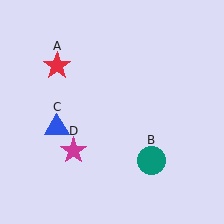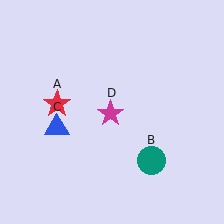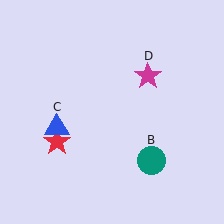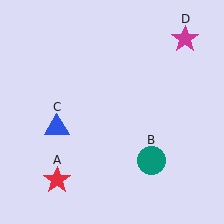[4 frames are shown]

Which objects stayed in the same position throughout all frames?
Teal circle (object B) and blue triangle (object C) remained stationary.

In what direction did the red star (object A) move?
The red star (object A) moved down.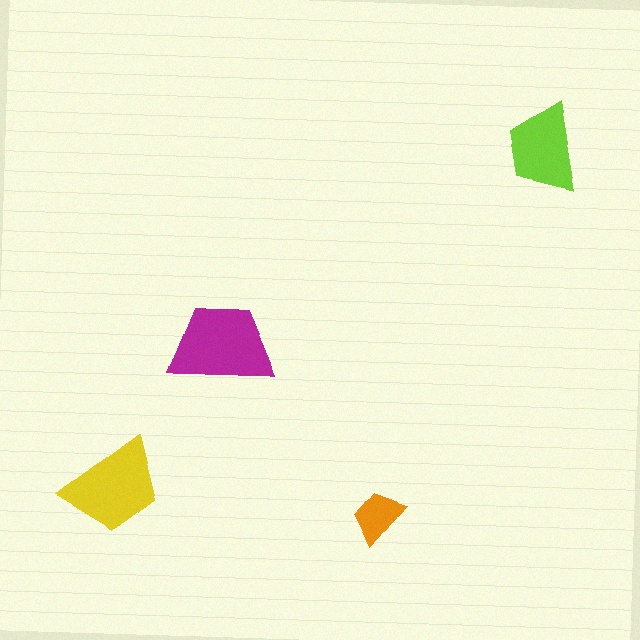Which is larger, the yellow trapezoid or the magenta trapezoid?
The magenta one.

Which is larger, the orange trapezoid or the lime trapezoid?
The lime one.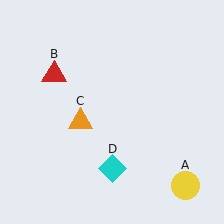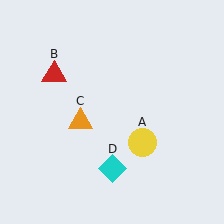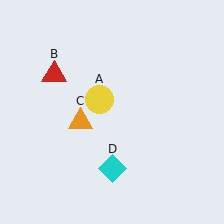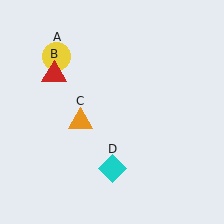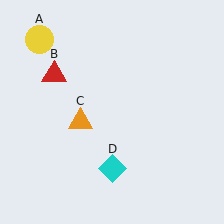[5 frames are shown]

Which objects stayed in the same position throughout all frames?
Red triangle (object B) and orange triangle (object C) and cyan diamond (object D) remained stationary.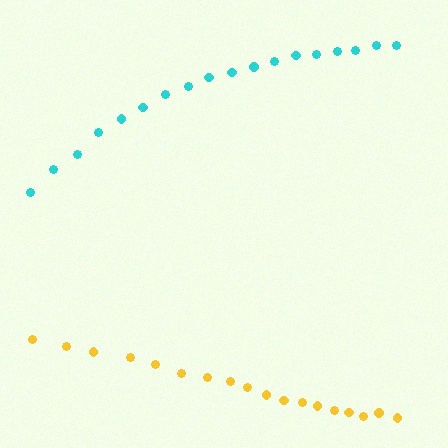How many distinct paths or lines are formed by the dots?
There are 2 distinct paths.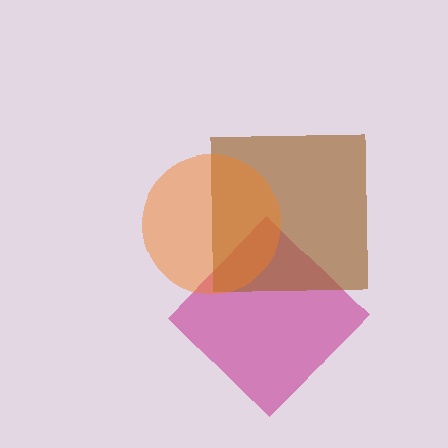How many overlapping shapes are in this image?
There are 3 overlapping shapes in the image.